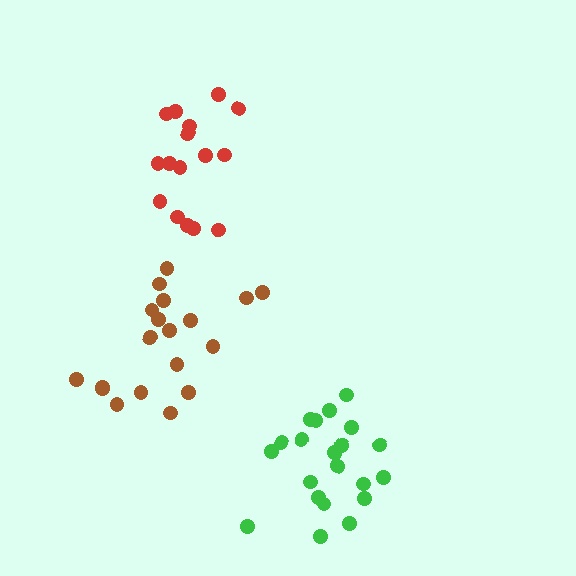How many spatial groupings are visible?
There are 3 spatial groupings.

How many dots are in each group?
Group 1: 16 dots, Group 2: 21 dots, Group 3: 19 dots (56 total).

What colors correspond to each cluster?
The clusters are colored: red, green, brown.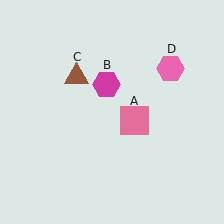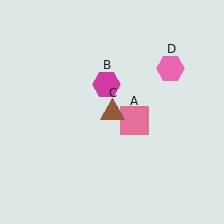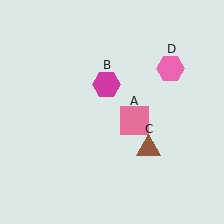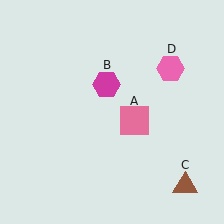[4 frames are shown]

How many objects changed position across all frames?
1 object changed position: brown triangle (object C).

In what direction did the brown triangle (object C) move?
The brown triangle (object C) moved down and to the right.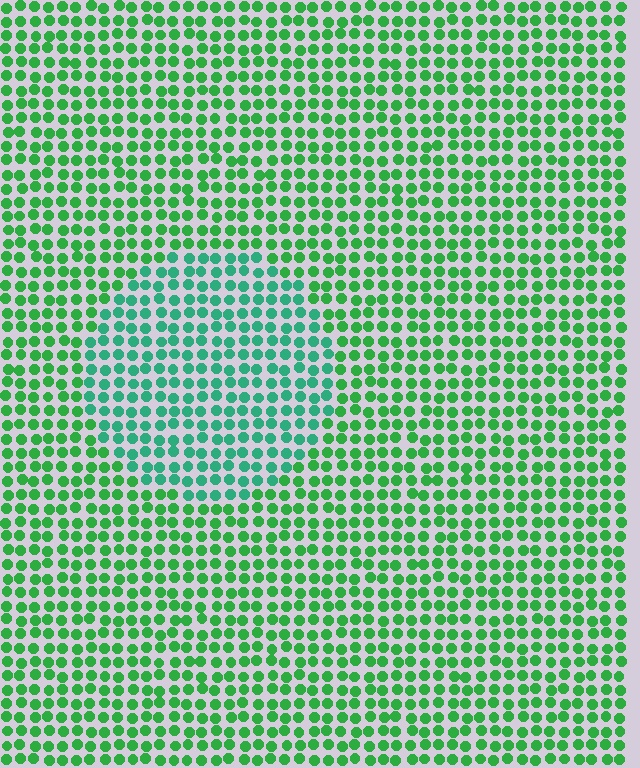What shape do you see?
I see a circle.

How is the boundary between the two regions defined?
The boundary is defined purely by a slight shift in hue (about 30 degrees). Spacing, size, and orientation are identical on both sides.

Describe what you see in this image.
The image is filled with small green elements in a uniform arrangement. A circle-shaped region is visible where the elements are tinted to a slightly different hue, forming a subtle color boundary.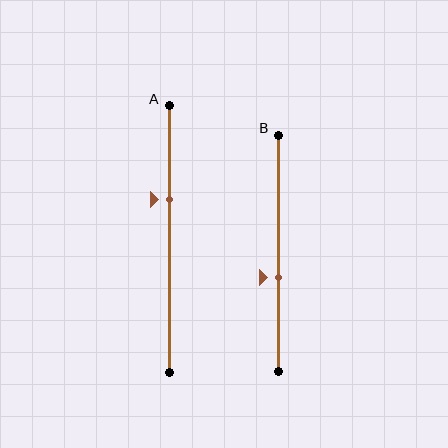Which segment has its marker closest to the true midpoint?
Segment B has its marker closest to the true midpoint.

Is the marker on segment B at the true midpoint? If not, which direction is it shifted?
No, the marker on segment B is shifted downward by about 10% of the segment length.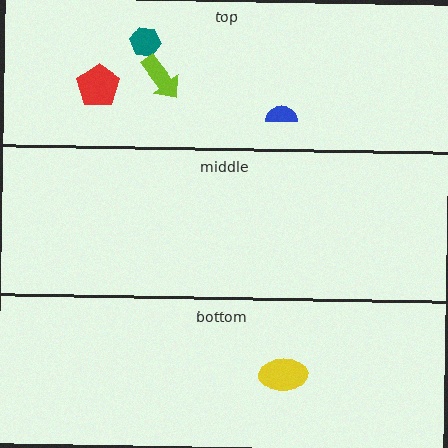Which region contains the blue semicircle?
The top region.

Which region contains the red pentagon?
The top region.